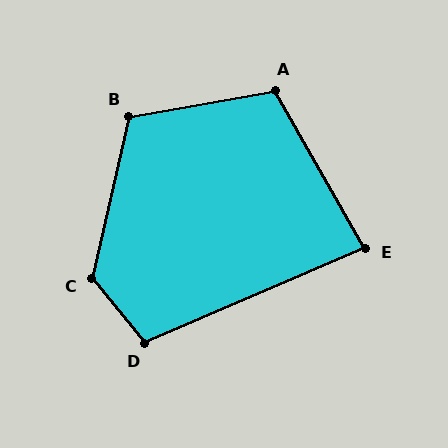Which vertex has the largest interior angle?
C, at approximately 128 degrees.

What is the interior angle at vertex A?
Approximately 109 degrees (obtuse).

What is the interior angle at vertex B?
Approximately 113 degrees (obtuse).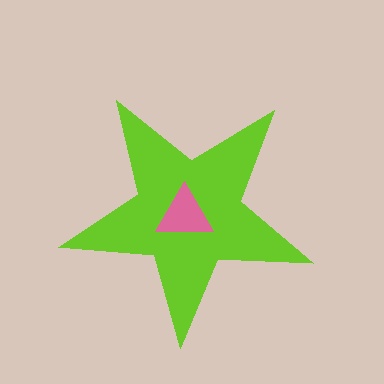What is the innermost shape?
The pink triangle.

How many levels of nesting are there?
2.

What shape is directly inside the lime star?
The pink triangle.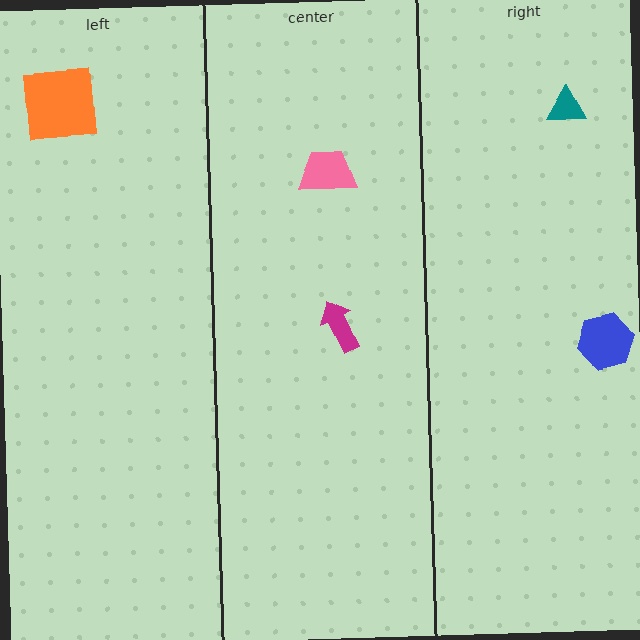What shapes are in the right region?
The blue hexagon, the teal triangle.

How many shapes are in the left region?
1.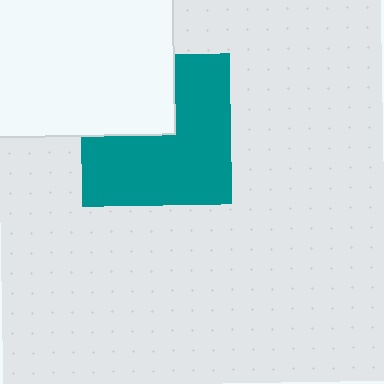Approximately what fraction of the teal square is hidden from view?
Roughly 35% of the teal square is hidden behind the white rectangle.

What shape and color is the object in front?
The object in front is a white rectangle.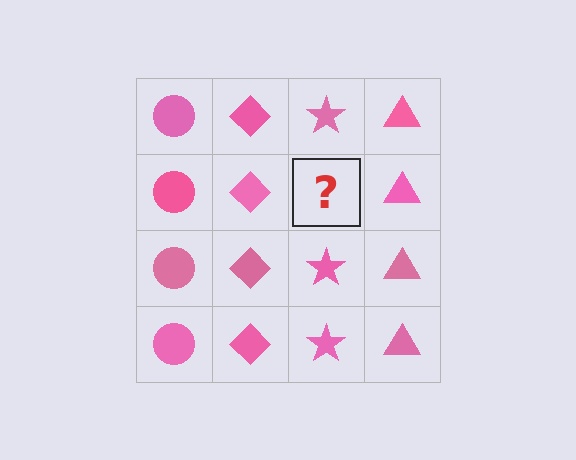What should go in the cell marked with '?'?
The missing cell should contain a pink star.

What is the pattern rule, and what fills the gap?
The rule is that each column has a consistent shape. The gap should be filled with a pink star.